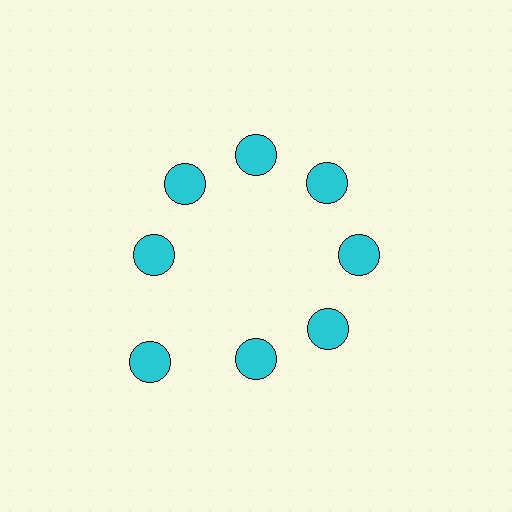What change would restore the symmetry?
The symmetry would be restored by moving it inward, back onto the ring so that all 8 circles sit at equal angles and equal distance from the center.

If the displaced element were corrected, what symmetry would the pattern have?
It would have 8-fold rotational symmetry — the pattern would map onto itself every 45 degrees.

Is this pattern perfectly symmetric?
No. The 8 cyan circles are arranged in a ring, but one element near the 8 o'clock position is pushed outward from the center, breaking the 8-fold rotational symmetry.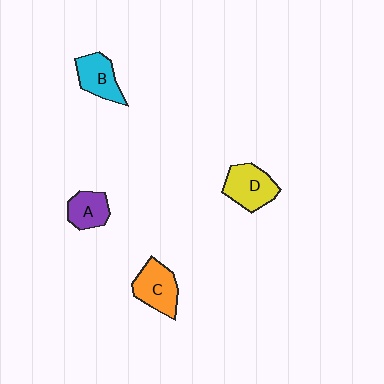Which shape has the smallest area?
Shape A (purple).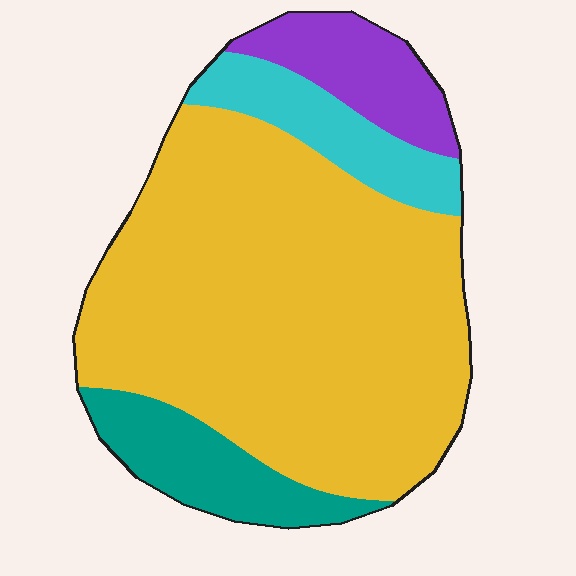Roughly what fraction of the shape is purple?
Purple takes up about one tenth (1/10) of the shape.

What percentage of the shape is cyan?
Cyan covers 10% of the shape.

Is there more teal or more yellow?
Yellow.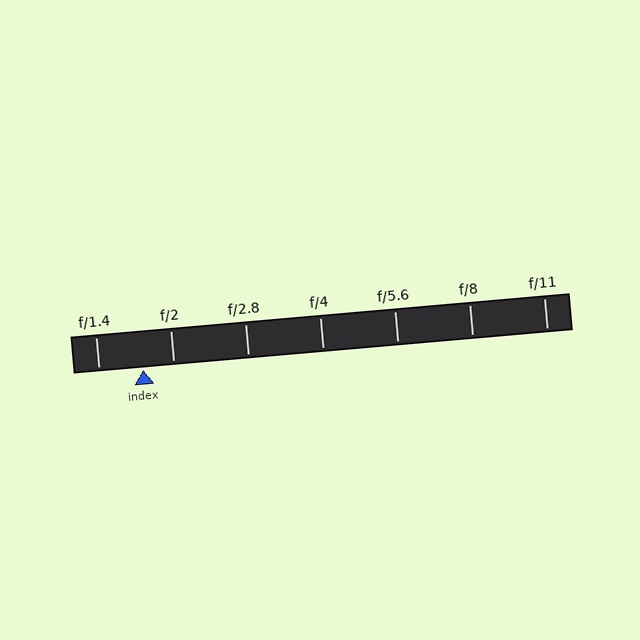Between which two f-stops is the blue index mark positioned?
The index mark is between f/1.4 and f/2.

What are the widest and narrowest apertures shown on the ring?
The widest aperture shown is f/1.4 and the narrowest is f/11.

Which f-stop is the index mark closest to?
The index mark is closest to f/2.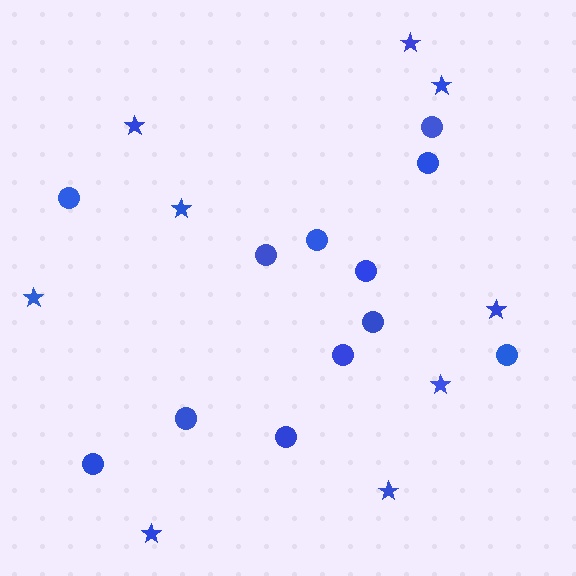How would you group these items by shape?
There are 2 groups: one group of circles (12) and one group of stars (9).